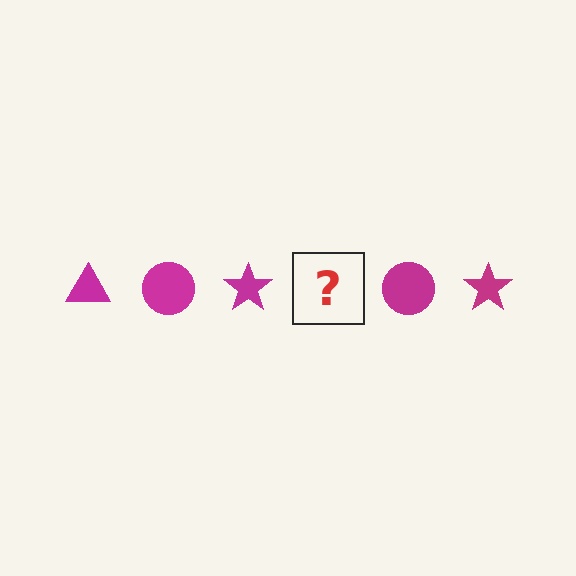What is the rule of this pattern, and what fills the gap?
The rule is that the pattern cycles through triangle, circle, star shapes in magenta. The gap should be filled with a magenta triangle.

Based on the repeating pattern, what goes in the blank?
The blank should be a magenta triangle.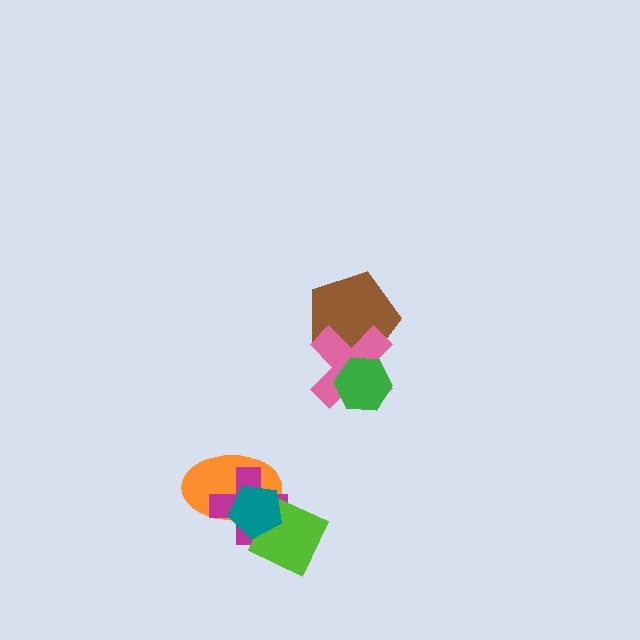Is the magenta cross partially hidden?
Yes, it is partially covered by another shape.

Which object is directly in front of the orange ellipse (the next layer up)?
The magenta cross is directly in front of the orange ellipse.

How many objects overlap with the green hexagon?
2 objects overlap with the green hexagon.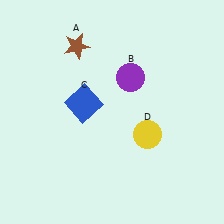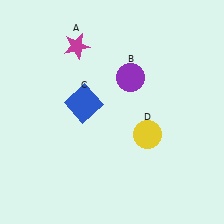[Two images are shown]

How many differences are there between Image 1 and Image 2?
There is 1 difference between the two images.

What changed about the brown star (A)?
In Image 1, A is brown. In Image 2, it changed to magenta.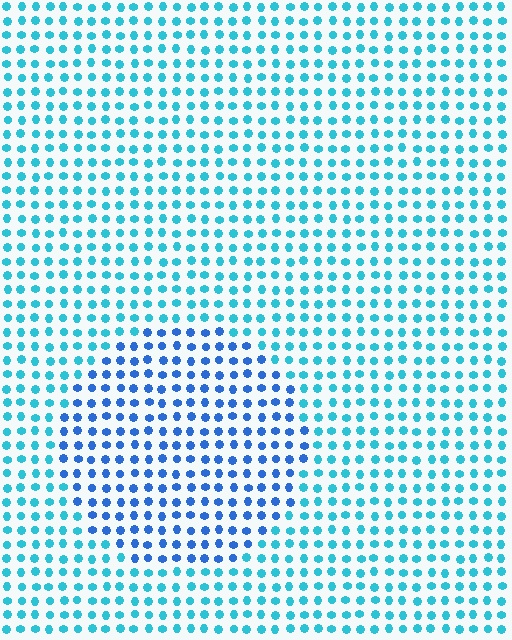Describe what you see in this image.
The image is filled with small cyan elements in a uniform arrangement. A circle-shaped region is visible where the elements are tinted to a slightly different hue, forming a subtle color boundary.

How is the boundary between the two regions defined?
The boundary is defined purely by a slight shift in hue (about 32 degrees). Spacing, size, and orientation are identical on both sides.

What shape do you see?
I see a circle.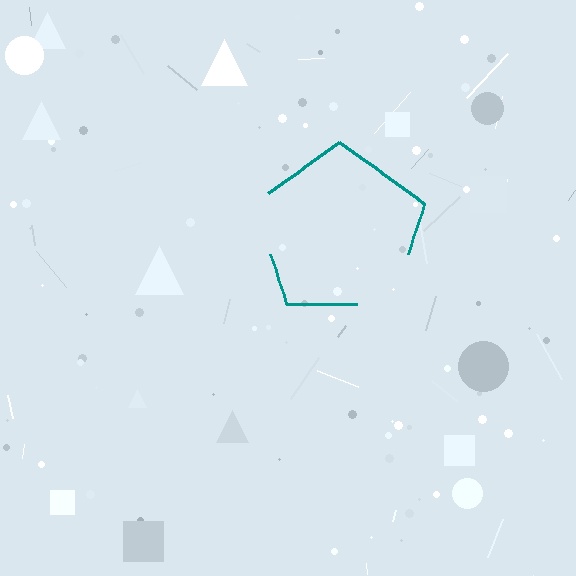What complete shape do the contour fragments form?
The contour fragments form a pentagon.